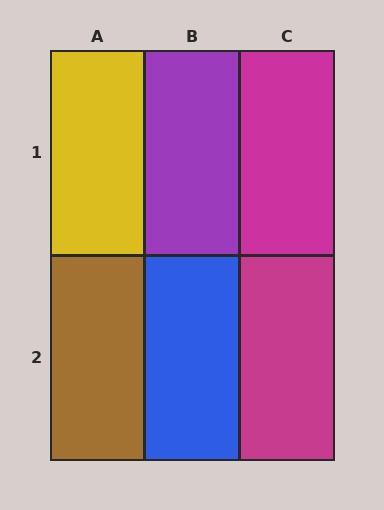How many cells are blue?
1 cell is blue.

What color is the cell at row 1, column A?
Yellow.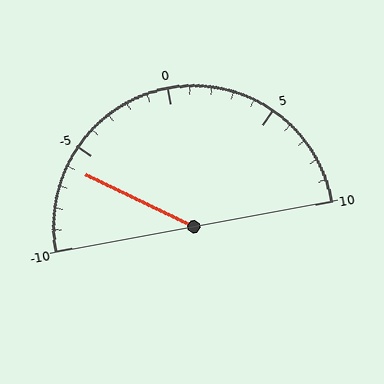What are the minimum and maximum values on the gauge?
The gauge ranges from -10 to 10.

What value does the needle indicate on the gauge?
The needle indicates approximately -6.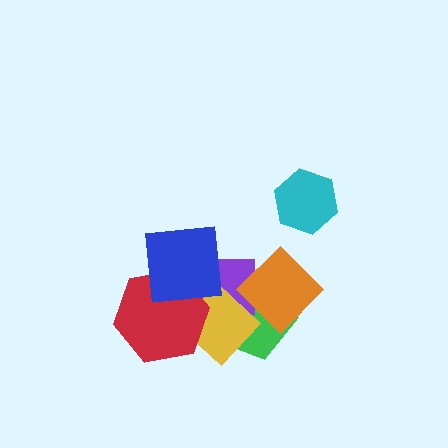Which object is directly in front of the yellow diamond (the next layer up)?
The orange diamond is directly in front of the yellow diamond.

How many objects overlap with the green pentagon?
3 objects overlap with the green pentagon.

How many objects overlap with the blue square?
3 objects overlap with the blue square.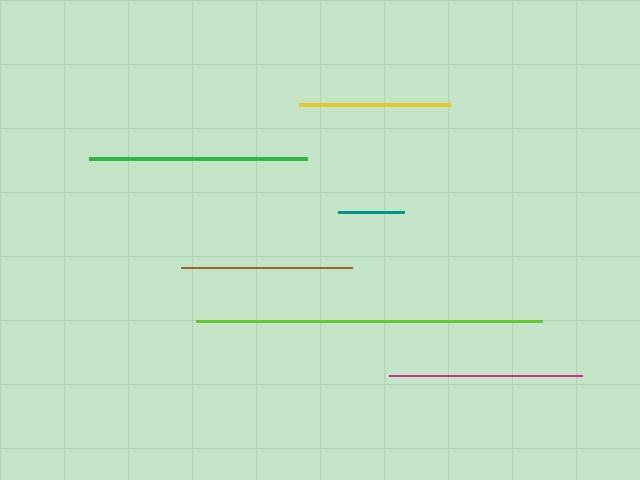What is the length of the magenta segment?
The magenta segment is approximately 193 pixels long.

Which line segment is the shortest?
The teal line is the shortest at approximately 65 pixels.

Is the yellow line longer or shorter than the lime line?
The lime line is longer than the yellow line.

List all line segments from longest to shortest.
From longest to shortest: lime, green, magenta, brown, yellow, teal.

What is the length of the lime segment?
The lime segment is approximately 346 pixels long.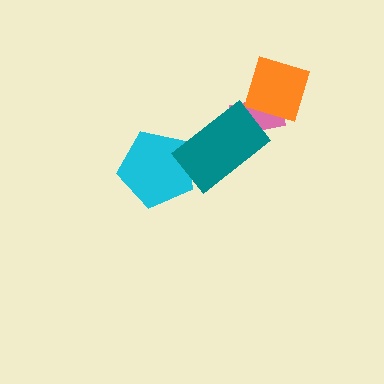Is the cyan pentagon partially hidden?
Yes, it is partially covered by another shape.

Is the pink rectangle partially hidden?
Yes, it is partially covered by another shape.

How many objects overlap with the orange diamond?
1 object overlaps with the orange diamond.